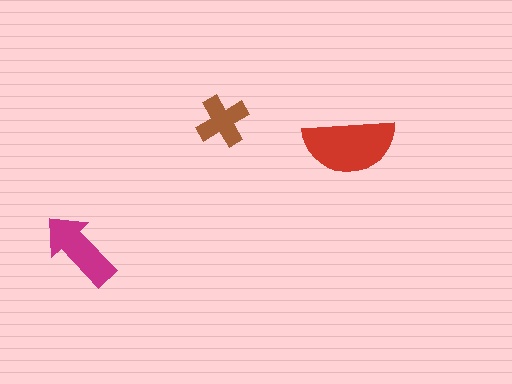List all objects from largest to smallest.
The red semicircle, the magenta arrow, the brown cross.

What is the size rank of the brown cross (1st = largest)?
3rd.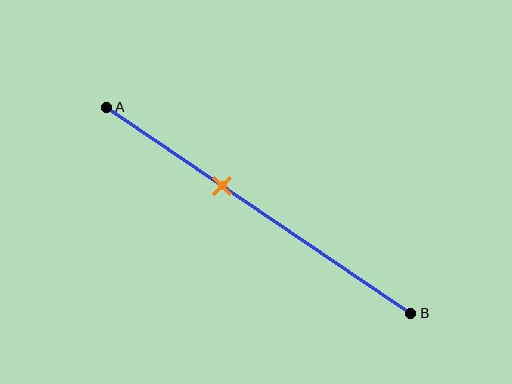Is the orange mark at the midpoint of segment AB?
No, the mark is at about 40% from A, not at the 50% midpoint.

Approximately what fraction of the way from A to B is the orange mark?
The orange mark is approximately 40% of the way from A to B.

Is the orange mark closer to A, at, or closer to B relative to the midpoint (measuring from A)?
The orange mark is closer to point A than the midpoint of segment AB.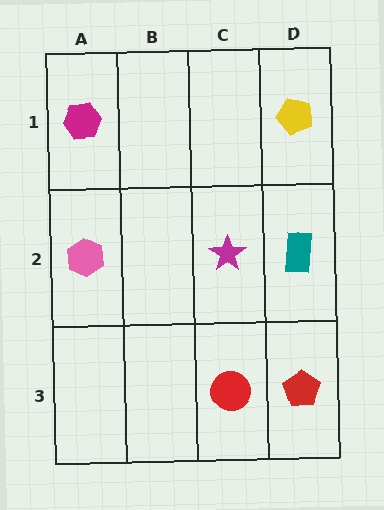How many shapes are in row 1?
2 shapes.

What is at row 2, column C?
A magenta star.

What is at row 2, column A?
A pink hexagon.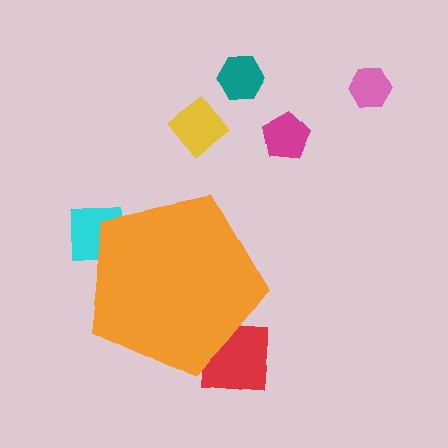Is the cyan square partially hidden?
Yes, the cyan square is partially hidden behind the orange pentagon.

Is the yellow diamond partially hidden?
No, the yellow diamond is fully visible.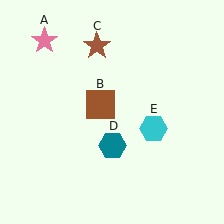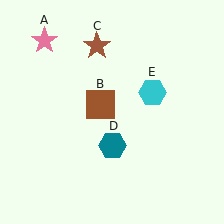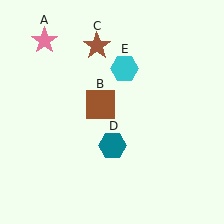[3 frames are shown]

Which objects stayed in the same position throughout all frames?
Pink star (object A) and brown square (object B) and brown star (object C) and teal hexagon (object D) remained stationary.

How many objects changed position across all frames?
1 object changed position: cyan hexagon (object E).